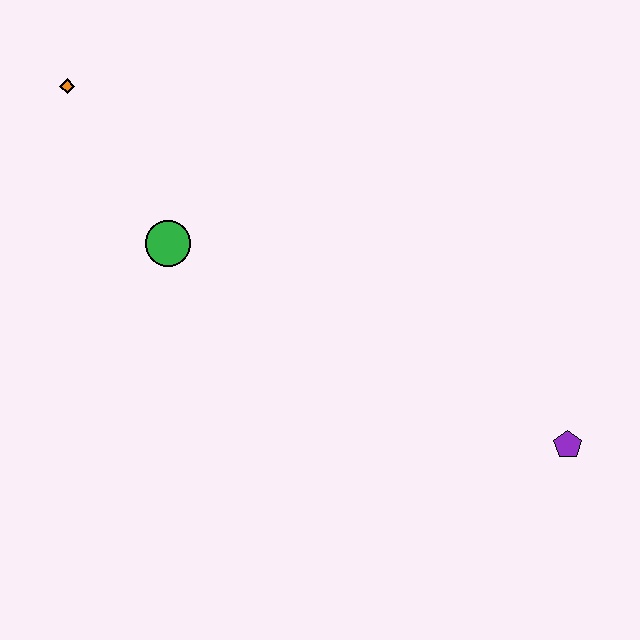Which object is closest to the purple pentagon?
The green circle is closest to the purple pentagon.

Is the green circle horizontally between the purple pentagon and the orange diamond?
Yes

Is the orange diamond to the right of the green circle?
No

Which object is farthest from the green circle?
The purple pentagon is farthest from the green circle.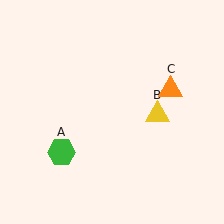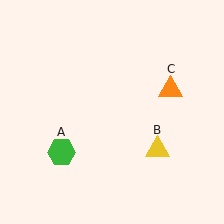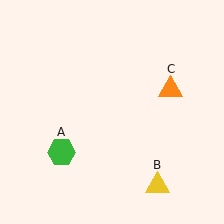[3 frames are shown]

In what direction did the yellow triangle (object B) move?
The yellow triangle (object B) moved down.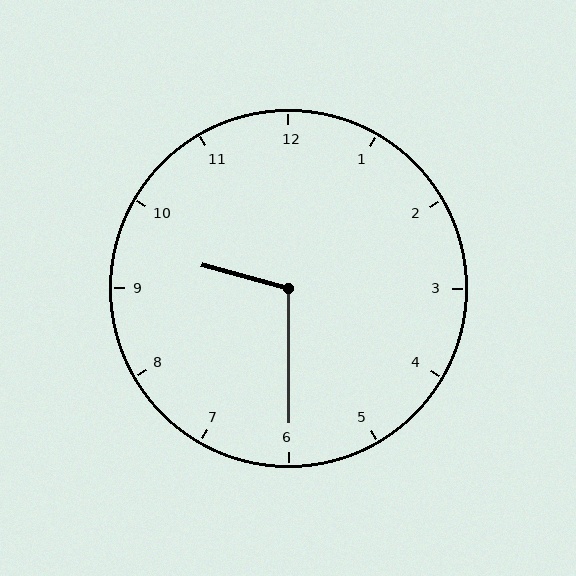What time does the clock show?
9:30.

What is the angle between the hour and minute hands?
Approximately 105 degrees.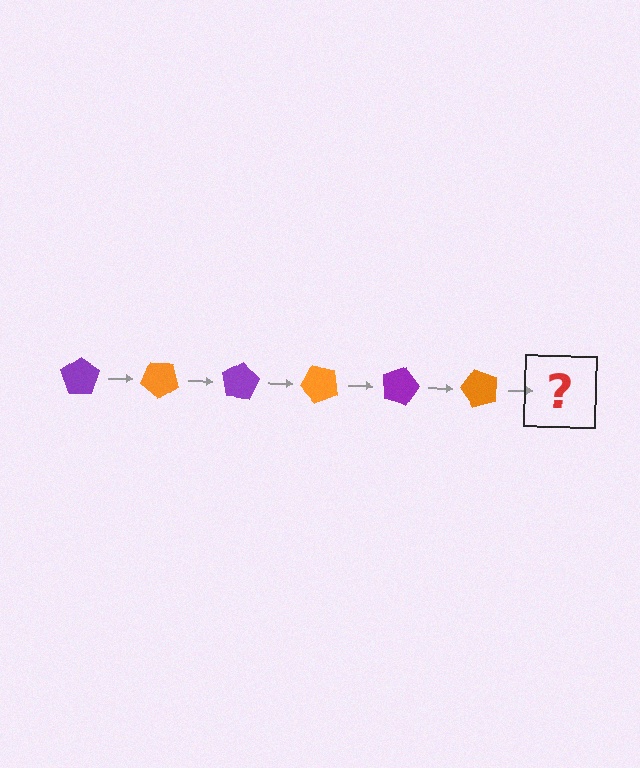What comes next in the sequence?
The next element should be a purple pentagon, rotated 240 degrees from the start.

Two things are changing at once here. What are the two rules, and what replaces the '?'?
The two rules are that it rotates 40 degrees each step and the color cycles through purple and orange. The '?' should be a purple pentagon, rotated 240 degrees from the start.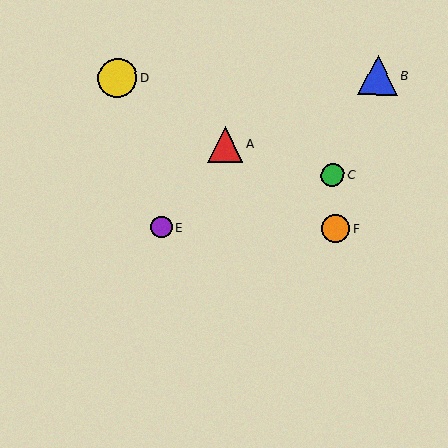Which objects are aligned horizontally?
Objects E, F are aligned horizontally.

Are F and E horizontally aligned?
Yes, both are at y≈229.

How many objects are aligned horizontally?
2 objects (E, F) are aligned horizontally.